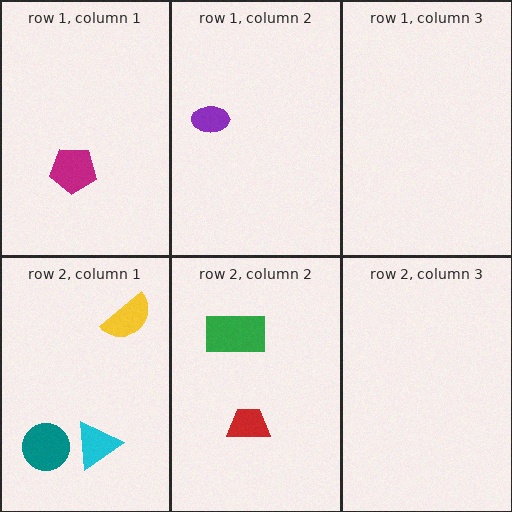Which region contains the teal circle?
The row 2, column 1 region.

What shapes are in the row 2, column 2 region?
The red trapezoid, the green rectangle.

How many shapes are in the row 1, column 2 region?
1.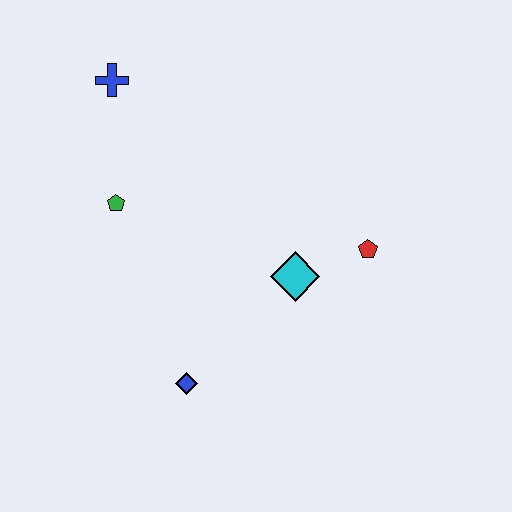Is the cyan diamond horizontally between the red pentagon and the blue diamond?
Yes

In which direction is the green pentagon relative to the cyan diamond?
The green pentagon is to the left of the cyan diamond.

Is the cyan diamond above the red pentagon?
No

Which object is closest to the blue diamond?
The cyan diamond is closest to the blue diamond.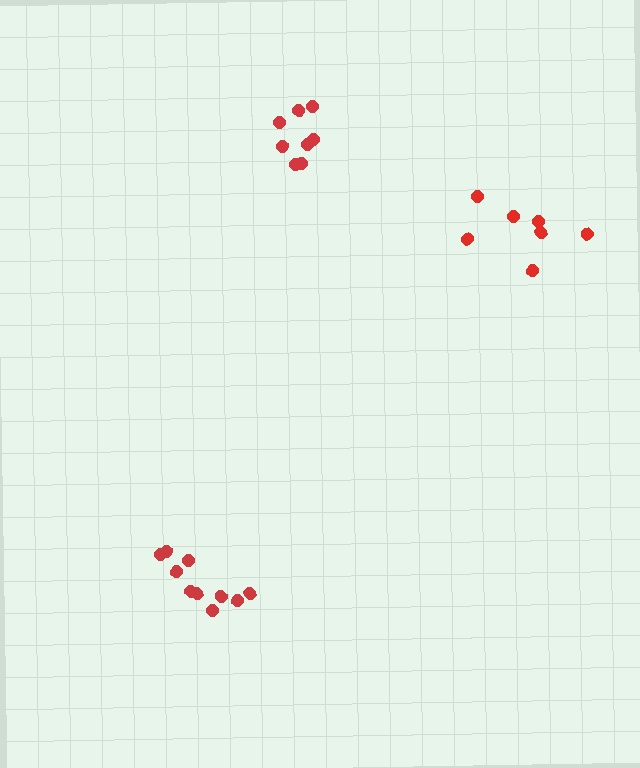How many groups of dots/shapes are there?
There are 3 groups.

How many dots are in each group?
Group 1: 8 dots, Group 2: 7 dots, Group 3: 10 dots (25 total).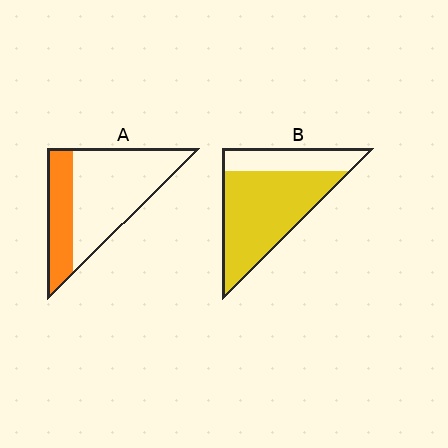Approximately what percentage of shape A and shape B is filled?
A is approximately 30% and B is approximately 70%.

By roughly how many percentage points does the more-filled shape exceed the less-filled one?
By roughly 40 percentage points (B over A).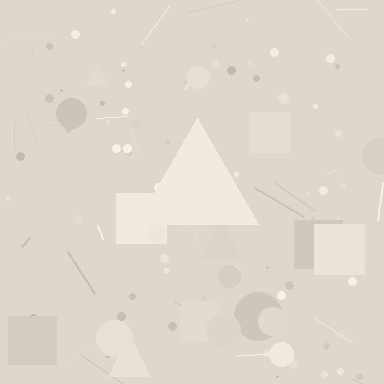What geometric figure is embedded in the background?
A triangle is embedded in the background.